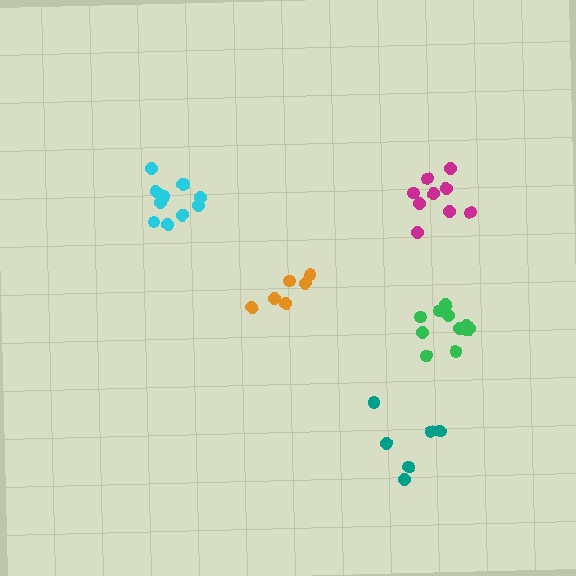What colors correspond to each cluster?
The clusters are colored: magenta, teal, green, orange, cyan.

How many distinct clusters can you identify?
There are 5 distinct clusters.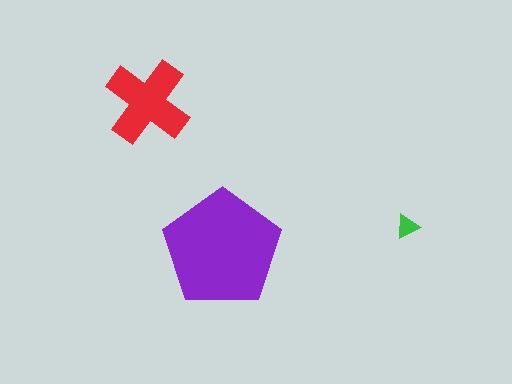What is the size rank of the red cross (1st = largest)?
2nd.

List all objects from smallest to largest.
The green triangle, the red cross, the purple pentagon.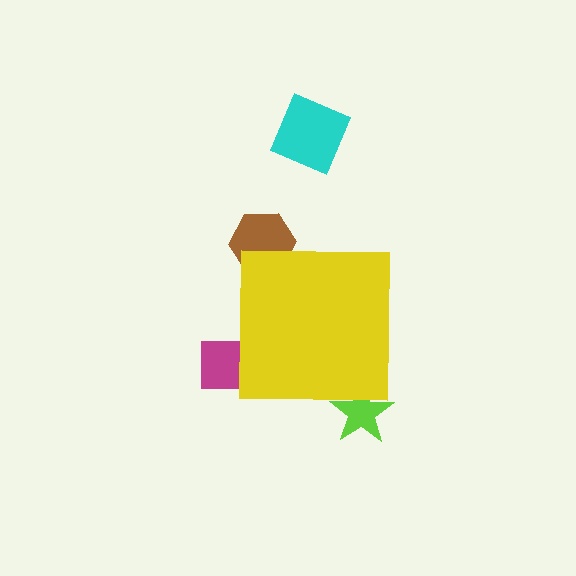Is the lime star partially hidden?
Yes, the lime star is partially hidden behind the yellow square.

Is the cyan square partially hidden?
No, the cyan square is fully visible.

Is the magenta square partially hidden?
Yes, the magenta square is partially hidden behind the yellow square.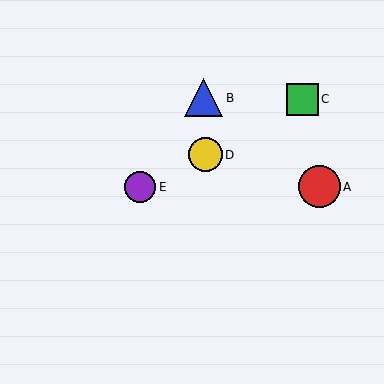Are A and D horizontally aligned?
No, A is at y≈187 and D is at y≈155.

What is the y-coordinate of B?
Object B is at y≈98.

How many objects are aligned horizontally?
2 objects (A, E) are aligned horizontally.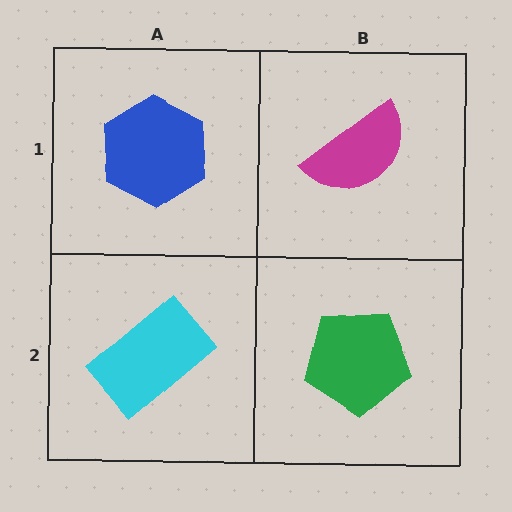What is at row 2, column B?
A green pentagon.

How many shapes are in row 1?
2 shapes.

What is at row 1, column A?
A blue hexagon.